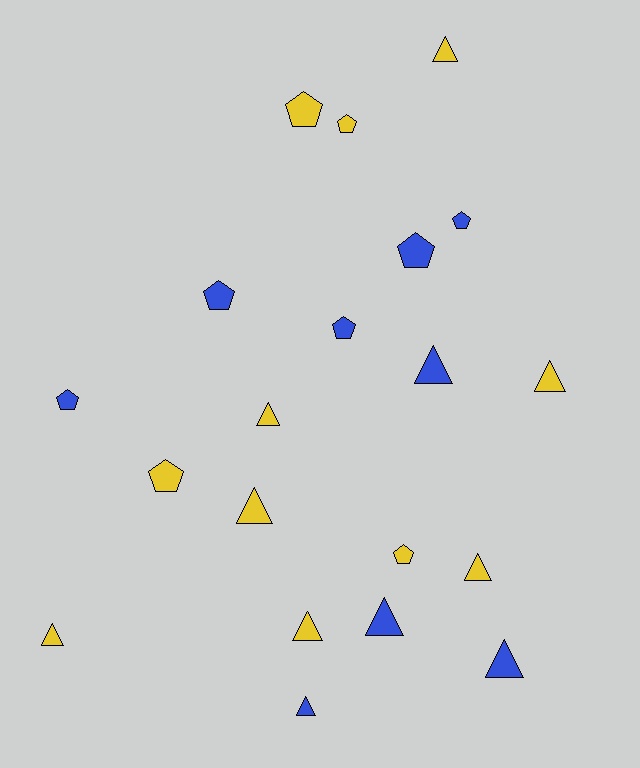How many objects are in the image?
There are 20 objects.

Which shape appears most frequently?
Triangle, with 11 objects.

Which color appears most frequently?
Yellow, with 11 objects.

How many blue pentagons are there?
There are 5 blue pentagons.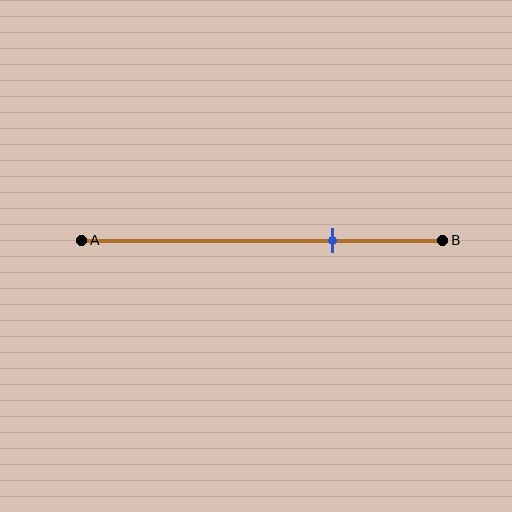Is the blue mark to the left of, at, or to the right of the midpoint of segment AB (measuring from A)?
The blue mark is to the right of the midpoint of segment AB.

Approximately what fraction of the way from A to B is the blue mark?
The blue mark is approximately 70% of the way from A to B.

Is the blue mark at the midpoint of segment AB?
No, the mark is at about 70% from A, not at the 50% midpoint.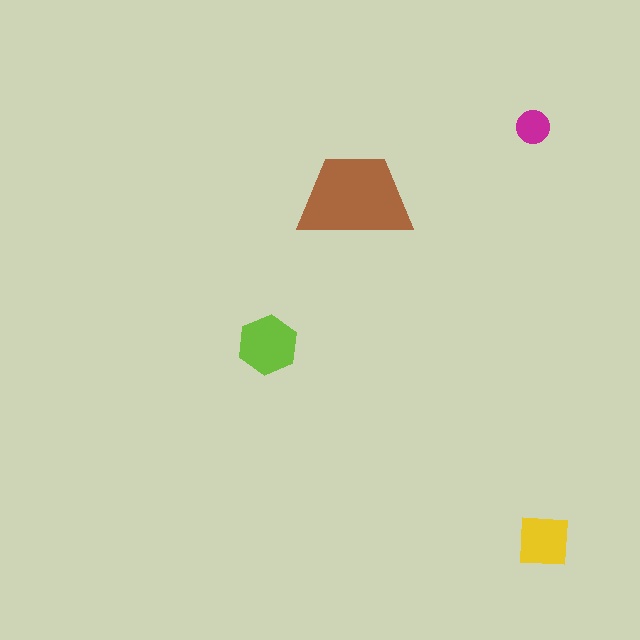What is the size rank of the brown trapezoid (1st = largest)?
1st.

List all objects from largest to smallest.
The brown trapezoid, the lime hexagon, the yellow square, the magenta circle.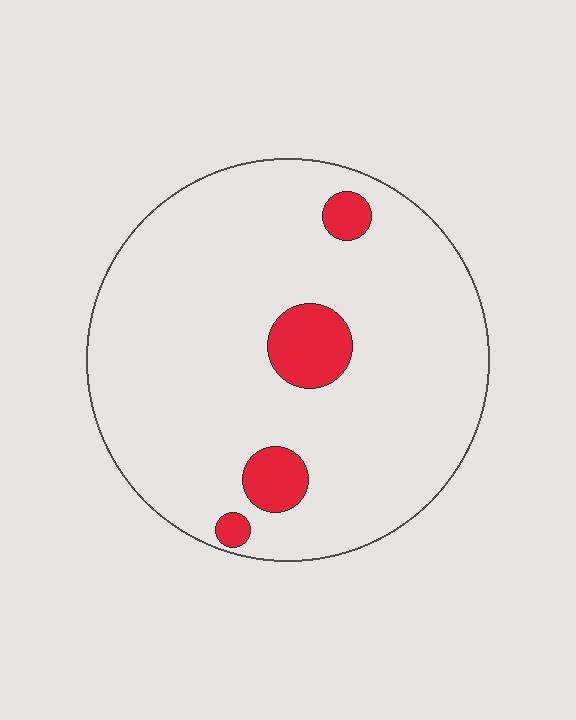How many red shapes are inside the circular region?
4.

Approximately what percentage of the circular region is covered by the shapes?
Approximately 10%.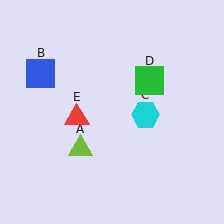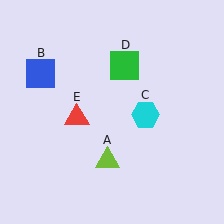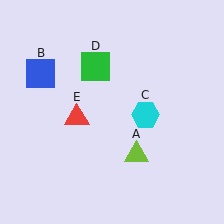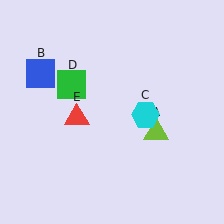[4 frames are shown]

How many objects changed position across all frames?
2 objects changed position: lime triangle (object A), green square (object D).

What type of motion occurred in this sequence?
The lime triangle (object A), green square (object D) rotated counterclockwise around the center of the scene.